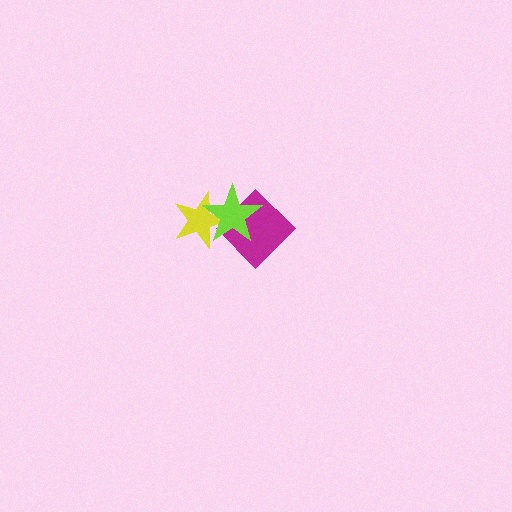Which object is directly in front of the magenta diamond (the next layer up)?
The yellow star is directly in front of the magenta diamond.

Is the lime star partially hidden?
No, no other shape covers it.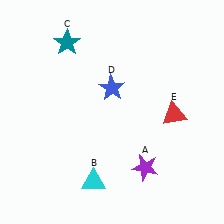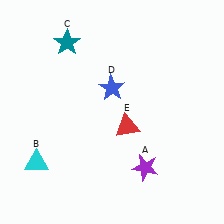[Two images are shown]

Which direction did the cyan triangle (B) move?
The cyan triangle (B) moved left.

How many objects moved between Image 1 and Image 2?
2 objects moved between the two images.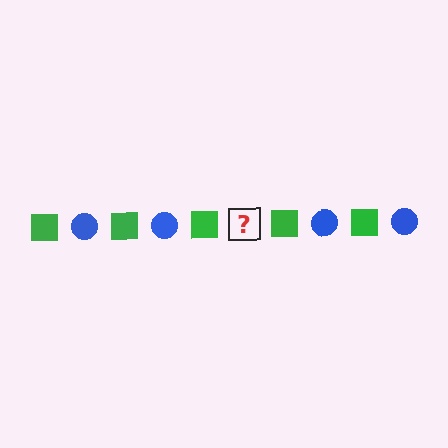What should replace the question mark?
The question mark should be replaced with a blue circle.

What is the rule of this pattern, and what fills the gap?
The rule is that the pattern alternates between green square and blue circle. The gap should be filled with a blue circle.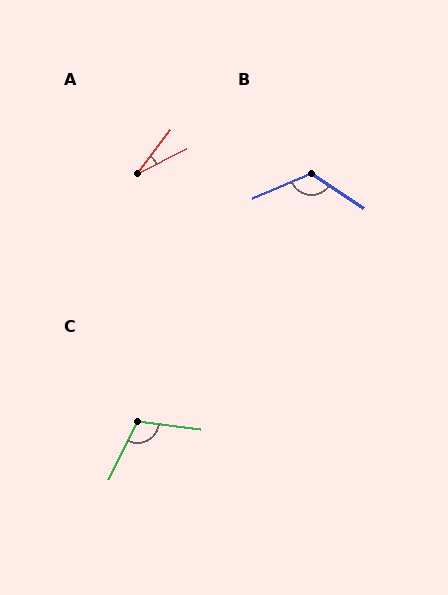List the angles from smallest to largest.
A (26°), C (108°), B (124°).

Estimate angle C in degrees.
Approximately 108 degrees.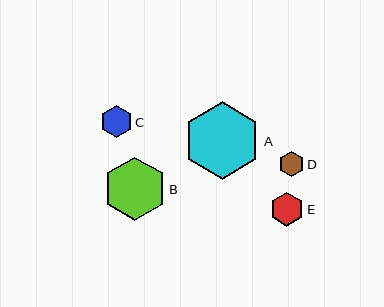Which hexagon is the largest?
Hexagon A is the largest with a size of approximately 77 pixels.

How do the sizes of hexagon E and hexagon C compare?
Hexagon E and hexagon C are approximately the same size.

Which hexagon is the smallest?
Hexagon D is the smallest with a size of approximately 25 pixels.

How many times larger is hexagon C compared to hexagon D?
Hexagon C is approximately 1.3 times the size of hexagon D.